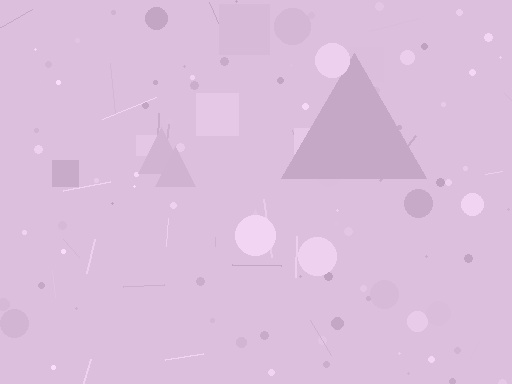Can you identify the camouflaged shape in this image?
The camouflaged shape is a triangle.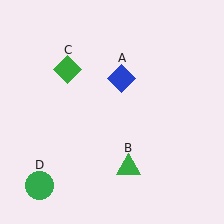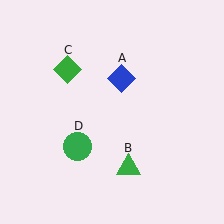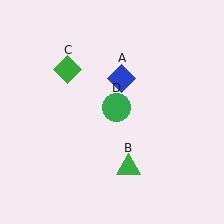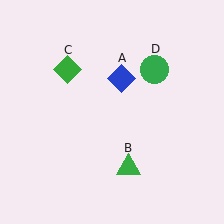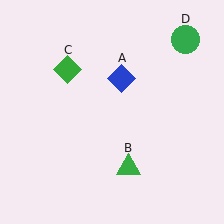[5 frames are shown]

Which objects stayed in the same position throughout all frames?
Blue diamond (object A) and green triangle (object B) and green diamond (object C) remained stationary.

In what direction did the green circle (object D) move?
The green circle (object D) moved up and to the right.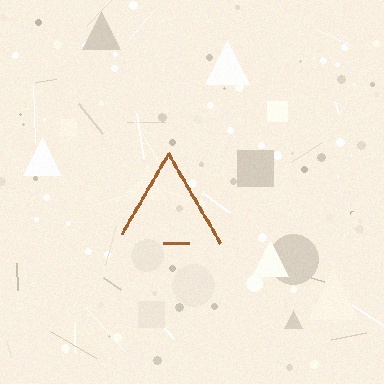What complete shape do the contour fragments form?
The contour fragments form a triangle.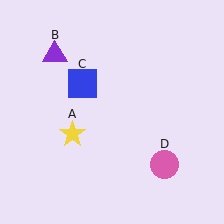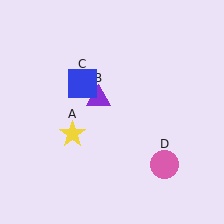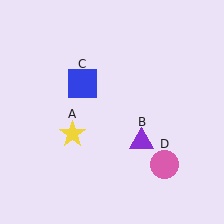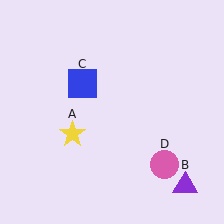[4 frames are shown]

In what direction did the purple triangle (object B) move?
The purple triangle (object B) moved down and to the right.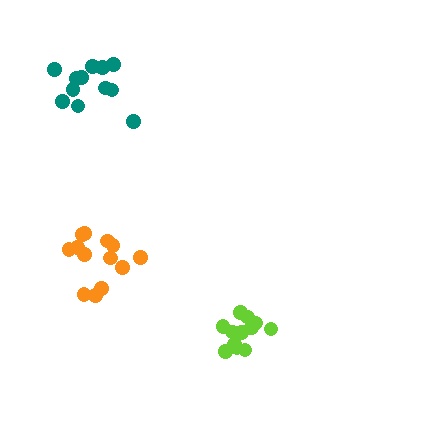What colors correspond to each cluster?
The clusters are colored: teal, lime, orange.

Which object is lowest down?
The lime cluster is bottommost.